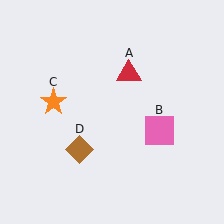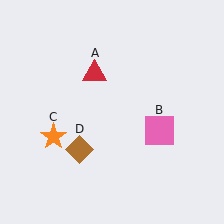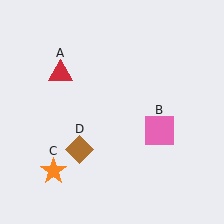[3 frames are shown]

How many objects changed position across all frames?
2 objects changed position: red triangle (object A), orange star (object C).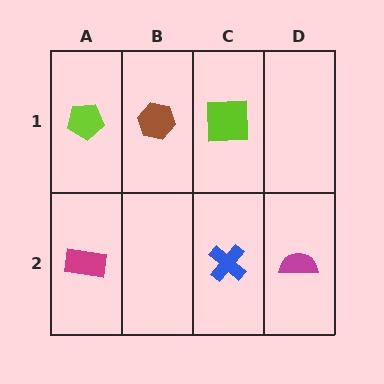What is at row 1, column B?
A brown hexagon.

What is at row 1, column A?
A lime pentagon.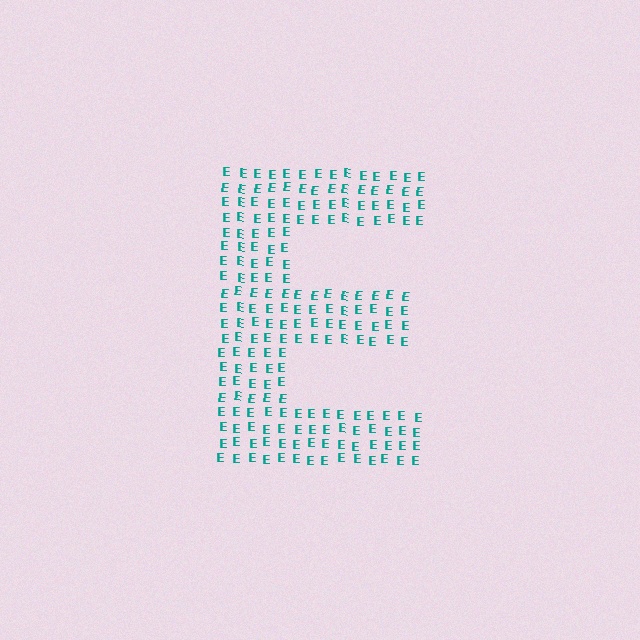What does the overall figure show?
The overall figure shows the letter E.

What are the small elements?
The small elements are letter E's.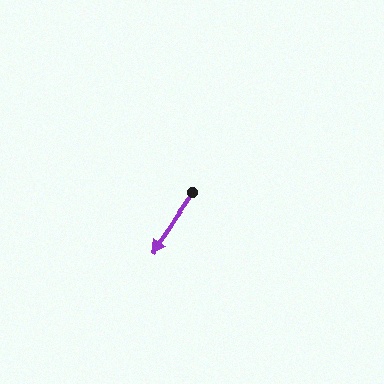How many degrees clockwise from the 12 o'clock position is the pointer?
Approximately 215 degrees.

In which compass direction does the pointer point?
Southwest.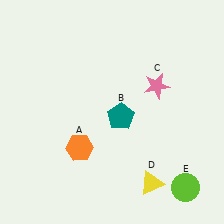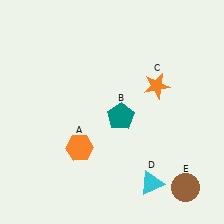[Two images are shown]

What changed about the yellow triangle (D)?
In Image 1, D is yellow. In Image 2, it changed to cyan.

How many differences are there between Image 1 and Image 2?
There are 3 differences between the two images.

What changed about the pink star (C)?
In Image 1, C is pink. In Image 2, it changed to orange.